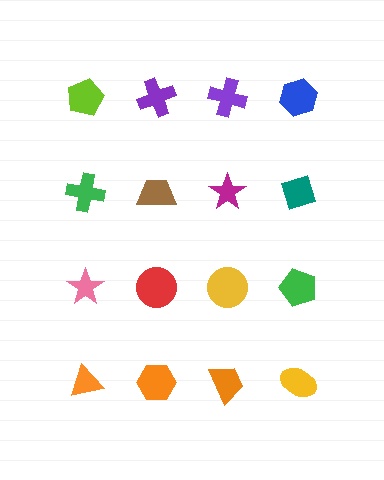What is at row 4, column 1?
An orange triangle.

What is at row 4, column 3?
An orange trapezoid.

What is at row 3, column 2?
A red circle.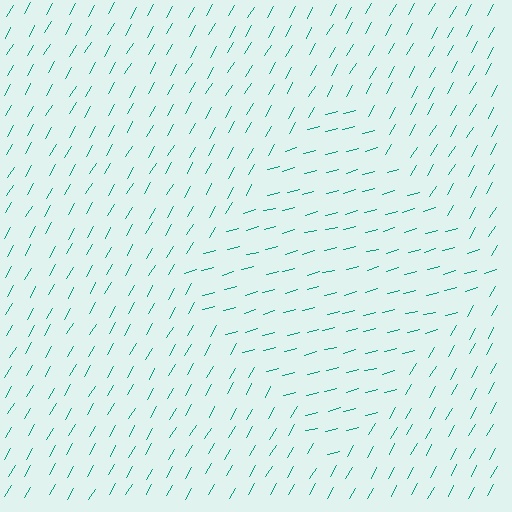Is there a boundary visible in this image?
Yes, there is a texture boundary formed by a change in line orientation.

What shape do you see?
I see a diamond.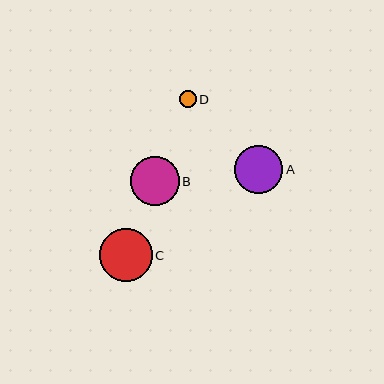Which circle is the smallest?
Circle D is the smallest with a size of approximately 17 pixels.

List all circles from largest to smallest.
From largest to smallest: C, B, A, D.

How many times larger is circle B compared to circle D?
Circle B is approximately 2.9 times the size of circle D.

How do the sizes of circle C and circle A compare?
Circle C and circle A are approximately the same size.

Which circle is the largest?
Circle C is the largest with a size of approximately 53 pixels.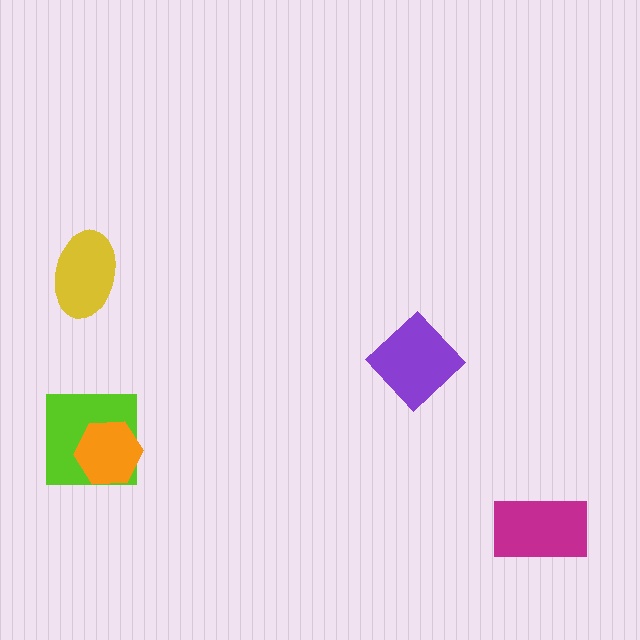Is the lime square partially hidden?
Yes, it is partially covered by another shape.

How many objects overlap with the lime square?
1 object overlaps with the lime square.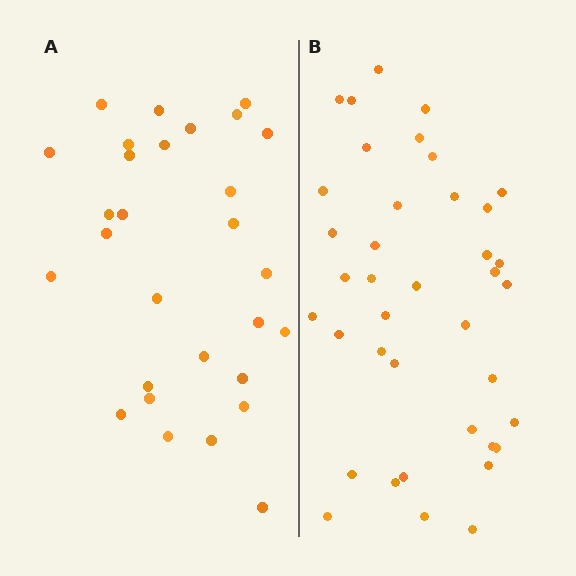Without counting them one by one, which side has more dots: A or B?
Region B (the right region) has more dots.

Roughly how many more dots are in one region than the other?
Region B has roughly 10 or so more dots than region A.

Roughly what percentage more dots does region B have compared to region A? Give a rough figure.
About 35% more.